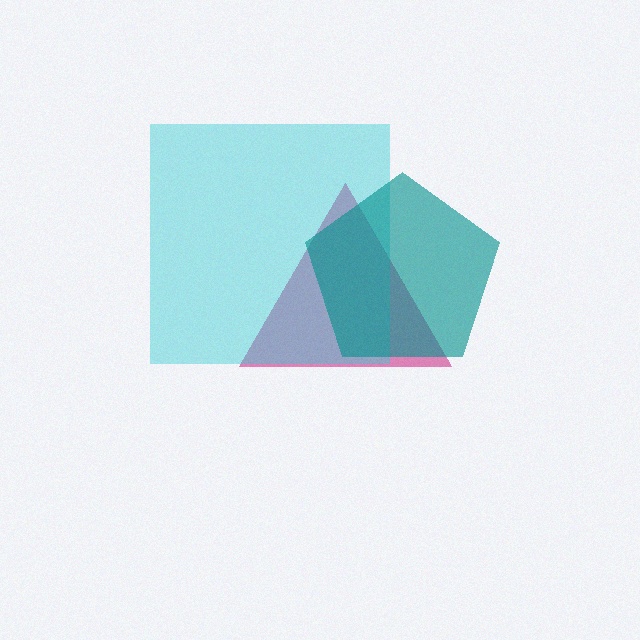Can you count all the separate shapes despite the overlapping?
Yes, there are 3 separate shapes.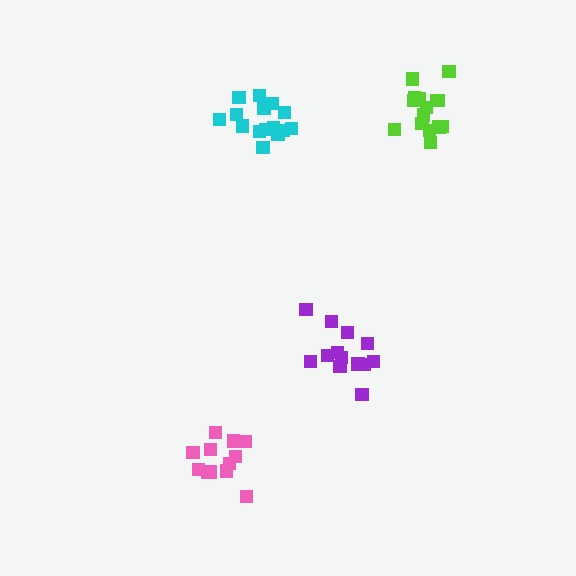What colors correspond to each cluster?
The clusters are colored: pink, lime, cyan, purple.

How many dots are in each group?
Group 1: 12 dots, Group 2: 15 dots, Group 3: 15 dots, Group 4: 13 dots (55 total).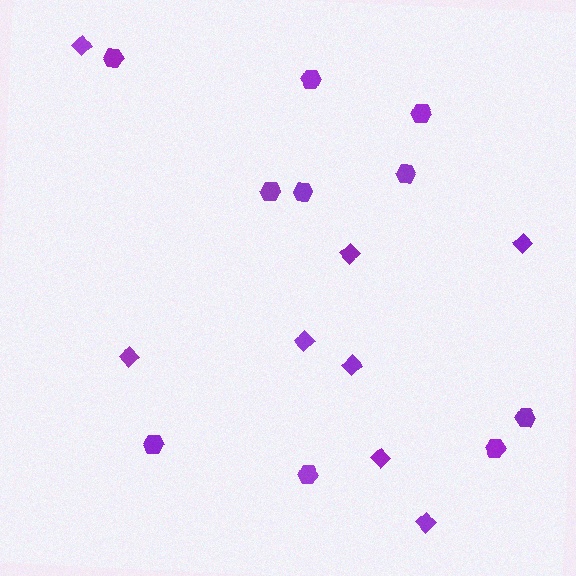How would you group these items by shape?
There are 2 groups: one group of diamonds (8) and one group of hexagons (10).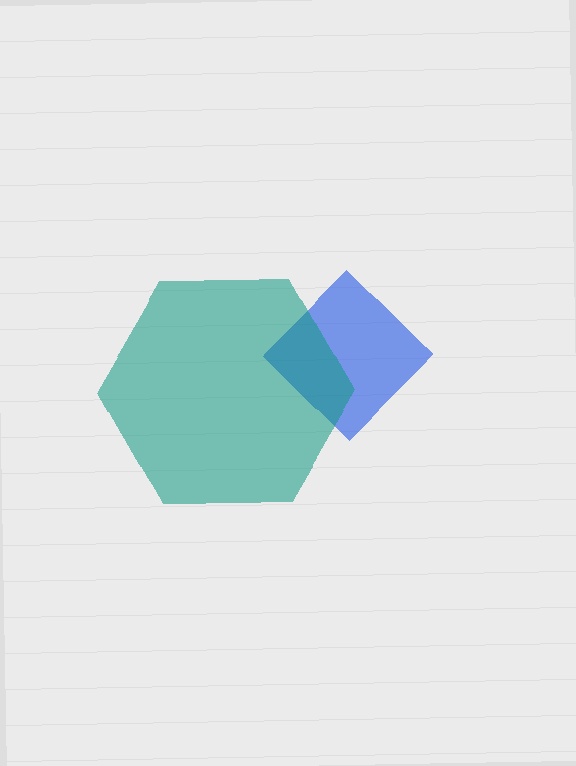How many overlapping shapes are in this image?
There are 2 overlapping shapes in the image.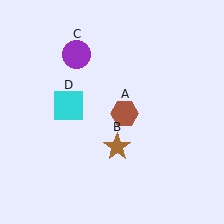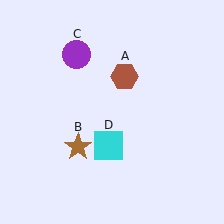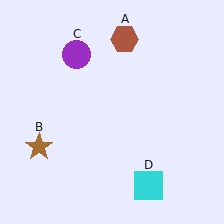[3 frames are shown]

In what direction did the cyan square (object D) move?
The cyan square (object D) moved down and to the right.